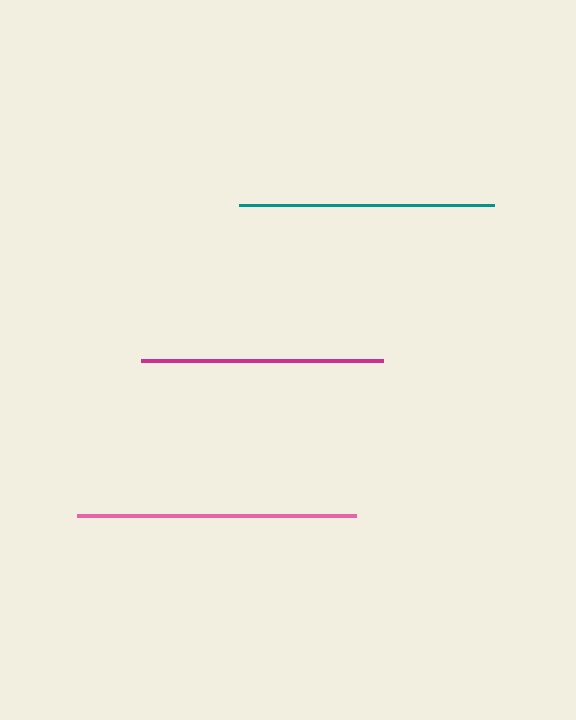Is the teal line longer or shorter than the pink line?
The pink line is longer than the teal line.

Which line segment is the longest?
The pink line is the longest at approximately 279 pixels.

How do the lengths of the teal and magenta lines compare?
The teal and magenta lines are approximately the same length.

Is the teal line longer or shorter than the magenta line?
The teal line is longer than the magenta line.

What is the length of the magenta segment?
The magenta segment is approximately 242 pixels long.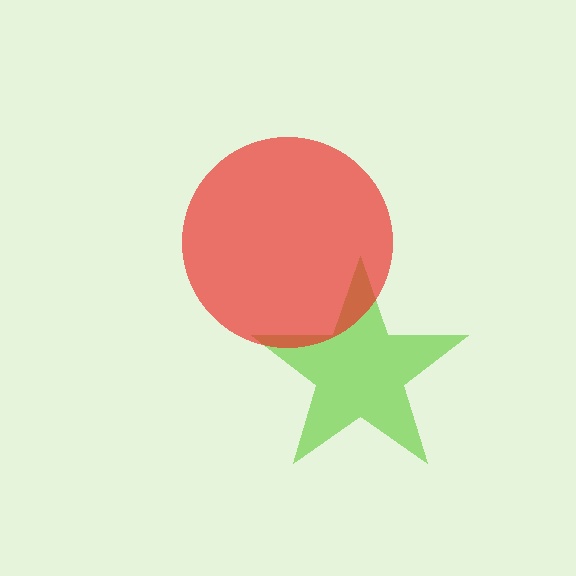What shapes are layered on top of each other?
The layered shapes are: a lime star, a red circle.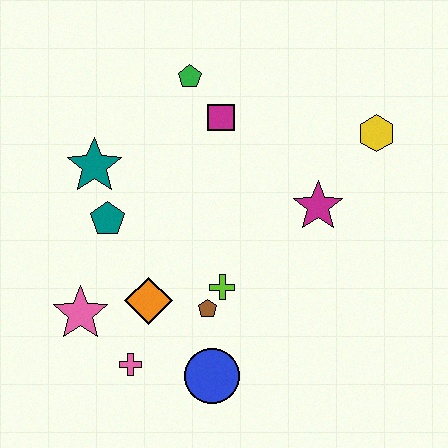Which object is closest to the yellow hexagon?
The magenta star is closest to the yellow hexagon.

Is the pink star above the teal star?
No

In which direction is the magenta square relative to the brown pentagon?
The magenta square is above the brown pentagon.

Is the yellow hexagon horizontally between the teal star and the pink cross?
No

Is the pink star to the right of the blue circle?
No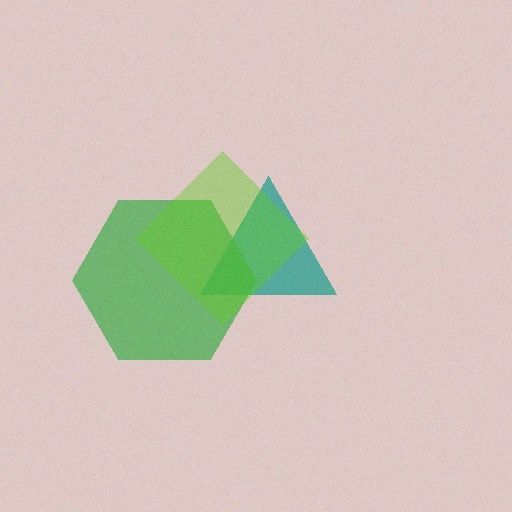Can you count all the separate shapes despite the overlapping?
Yes, there are 3 separate shapes.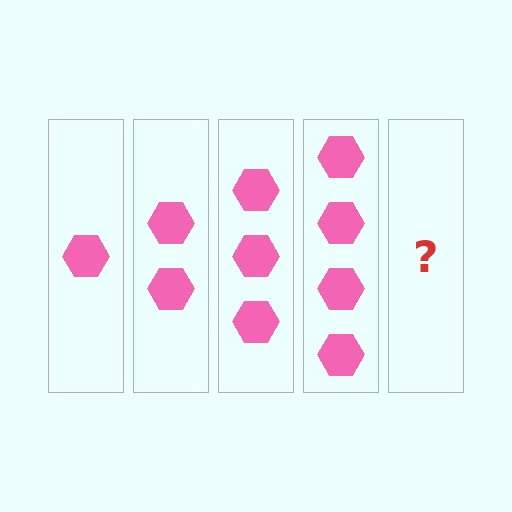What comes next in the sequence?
The next element should be 5 hexagons.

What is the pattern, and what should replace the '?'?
The pattern is that each step adds one more hexagon. The '?' should be 5 hexagons.